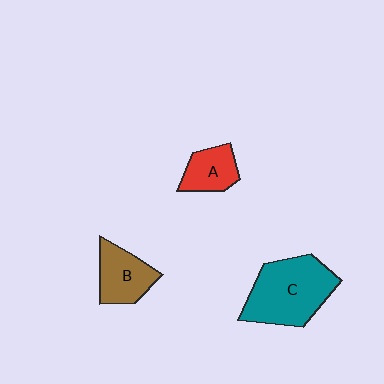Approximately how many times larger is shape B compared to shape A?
Approximately 1.3 times.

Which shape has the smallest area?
Shape A (red).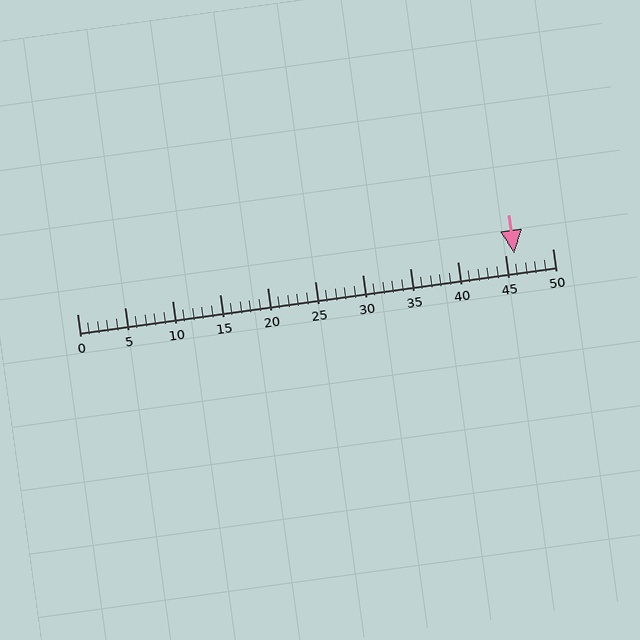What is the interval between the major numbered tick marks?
The major tick marks are spaced 5 units apart.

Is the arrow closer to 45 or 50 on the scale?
The arrow is closer to 45.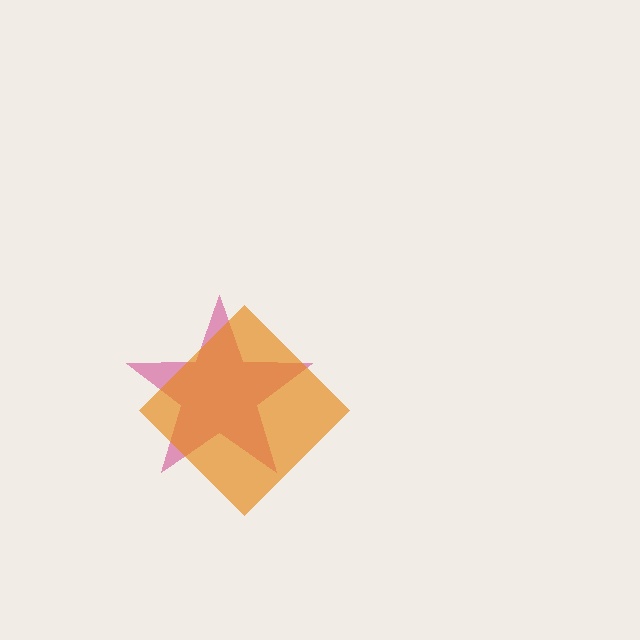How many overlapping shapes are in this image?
There are 2 overlapping shapes in the image.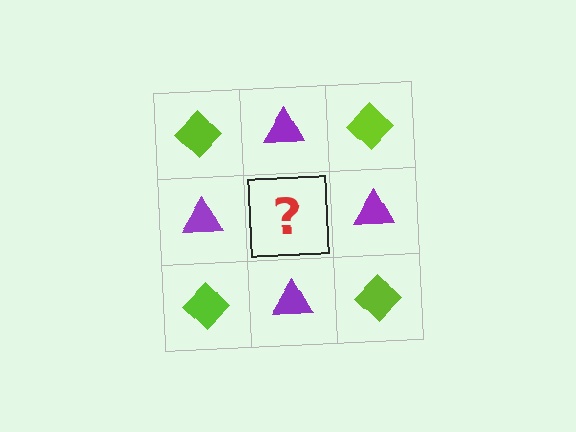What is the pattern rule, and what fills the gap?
The rule is that it alternates lime diamond and purple triangle in a checkerboard pattern. The gap should be filled with a lime diamond.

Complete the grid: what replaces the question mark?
The question mark should be replaced with a lime diamond.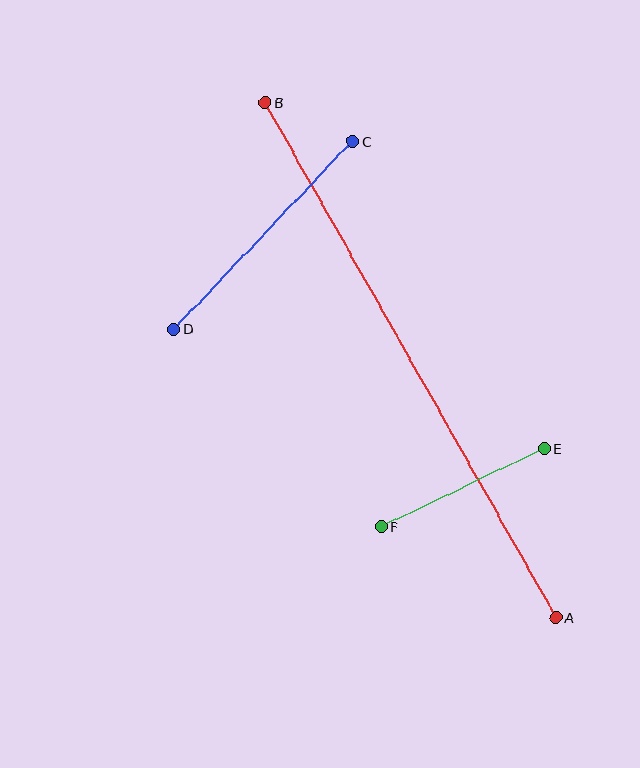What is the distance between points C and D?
The distance is approximately 260 pixels.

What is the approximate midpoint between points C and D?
The midpoint is at approximately (263, 235) pixels.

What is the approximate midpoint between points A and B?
The midpoint is at approximately (411, 360) pixels.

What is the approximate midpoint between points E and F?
The midpoint is at approximately (463, 488) pixels.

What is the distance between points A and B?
The distance is approximately 591 pixels.